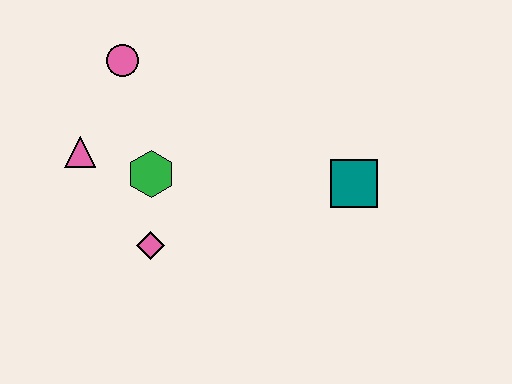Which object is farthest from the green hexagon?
The teal square is farthest from the green hexagon.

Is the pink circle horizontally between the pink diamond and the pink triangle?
Yes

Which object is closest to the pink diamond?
The green hexagon is closest to the pink diamond.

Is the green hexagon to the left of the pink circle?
No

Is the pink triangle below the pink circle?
Yes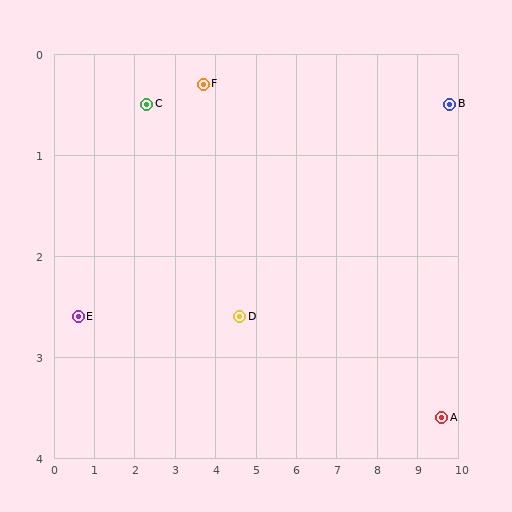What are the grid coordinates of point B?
Point B is at approximately (9.8, 0.5).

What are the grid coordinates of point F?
Point F is at approximately (3.7, 0.3).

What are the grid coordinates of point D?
Point D is at approximately (4.6, 2.6).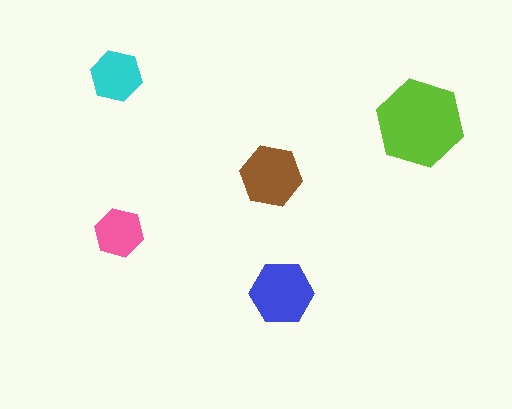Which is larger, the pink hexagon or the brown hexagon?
The brown one.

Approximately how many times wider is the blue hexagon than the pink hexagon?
About 1.5 times wider.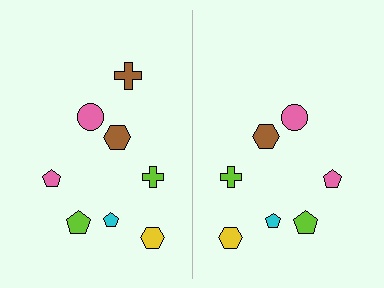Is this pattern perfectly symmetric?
No, the pattern is not perfectly symmetric. A brown cross is missing from the right side.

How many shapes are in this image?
There are 15 shapes in this image.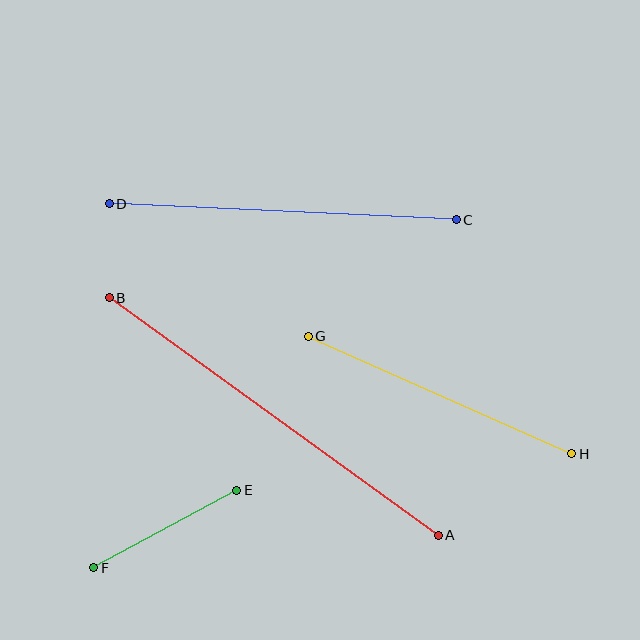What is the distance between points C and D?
The distance is approximately 347 pixels.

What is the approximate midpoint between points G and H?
The midpoint is at approximately (440, 395) pixels.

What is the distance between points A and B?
The distance is approximately 406 pixels.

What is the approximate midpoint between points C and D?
The midpoint is at approximately (283, 212) pixels.